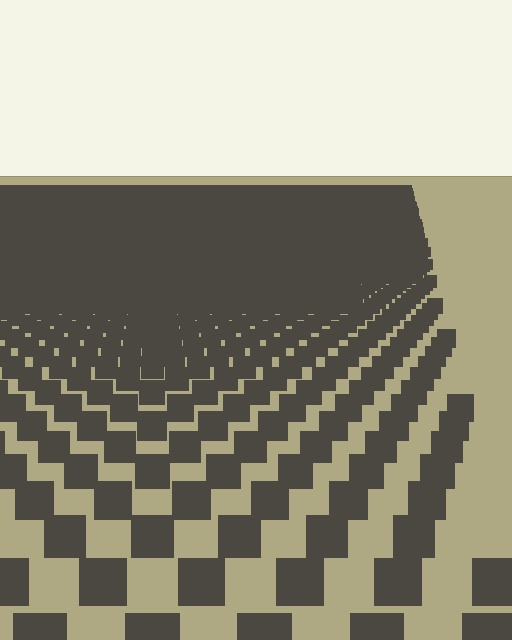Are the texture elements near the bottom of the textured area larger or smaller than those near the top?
Larger. Near the bottom, elements are closer to the viewer and appear at a bigger on-screen size.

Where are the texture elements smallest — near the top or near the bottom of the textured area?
Near the top.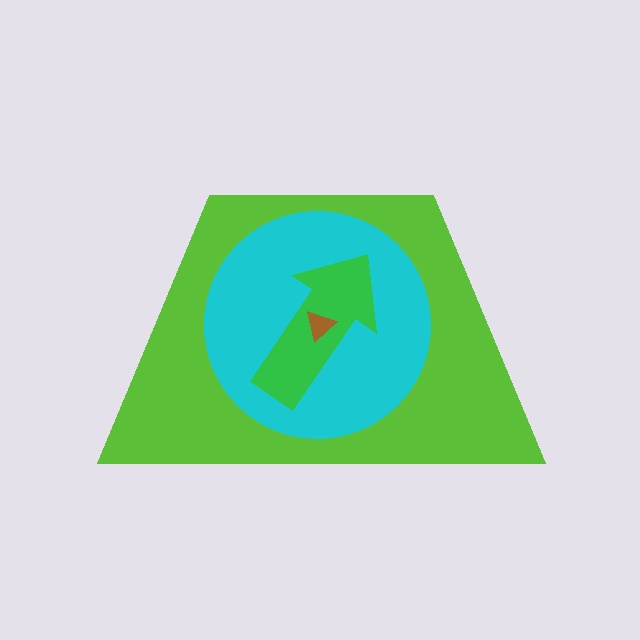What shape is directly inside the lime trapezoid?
The cyan circle.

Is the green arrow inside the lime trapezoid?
Yes.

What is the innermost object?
The brown triangle.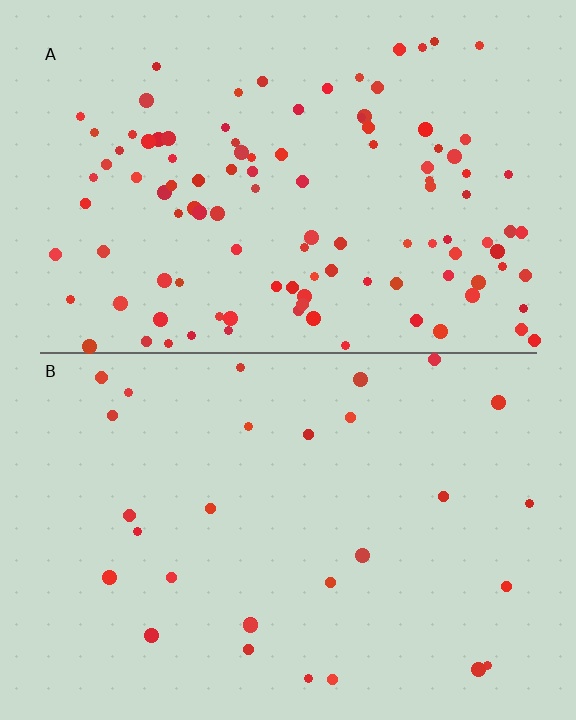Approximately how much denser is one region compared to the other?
Approximately 3.8× — region A over region B.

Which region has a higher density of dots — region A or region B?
A (the top).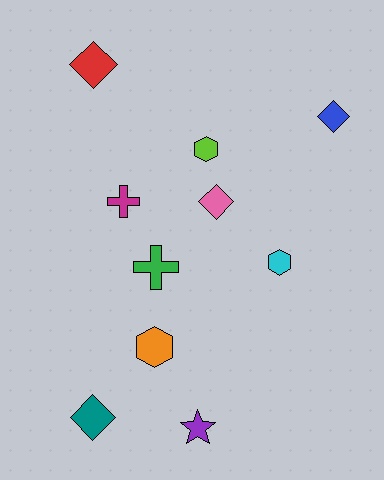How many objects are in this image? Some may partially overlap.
There are 10 objects.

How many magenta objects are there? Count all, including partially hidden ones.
There is 1 magenta object.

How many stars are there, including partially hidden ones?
There is 1 star.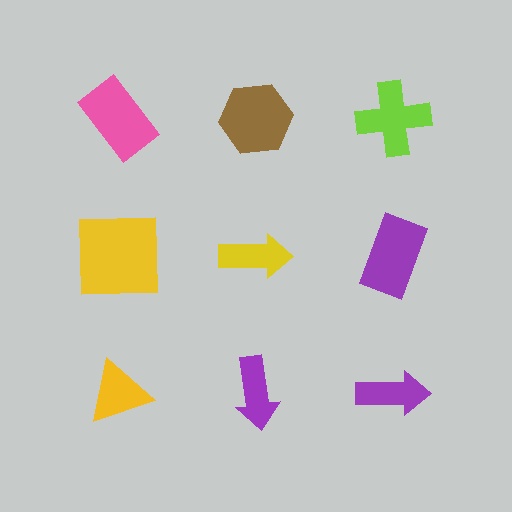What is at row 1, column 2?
A brown hexagon.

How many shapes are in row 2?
3 shapes.